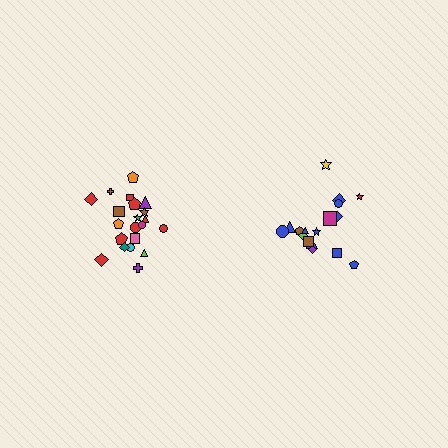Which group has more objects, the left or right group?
The left group.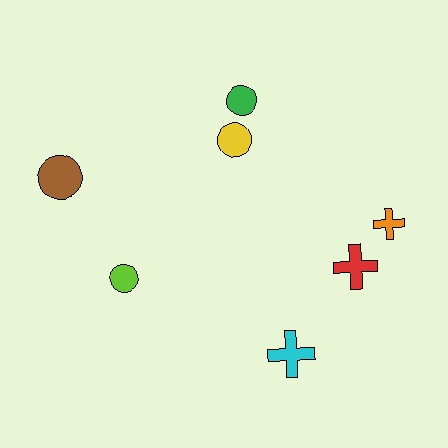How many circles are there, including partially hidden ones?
There are 4 circles.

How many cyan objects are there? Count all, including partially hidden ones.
There is 1 cyan object.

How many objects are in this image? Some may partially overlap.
There are 7 objects.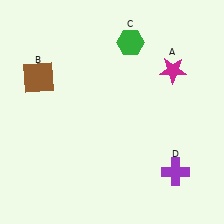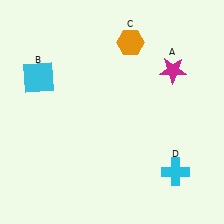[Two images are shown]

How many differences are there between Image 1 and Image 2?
There are 3 differences between the two images.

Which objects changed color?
B changed from brown to cyan. C changed from green to orange. D changed from purple to cyan.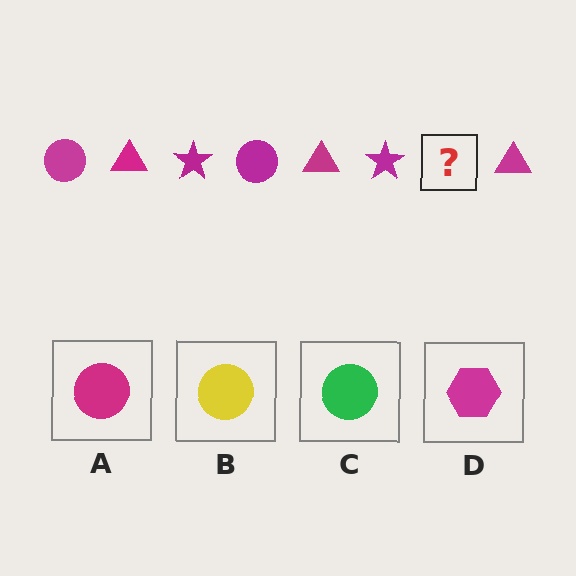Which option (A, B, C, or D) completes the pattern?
A.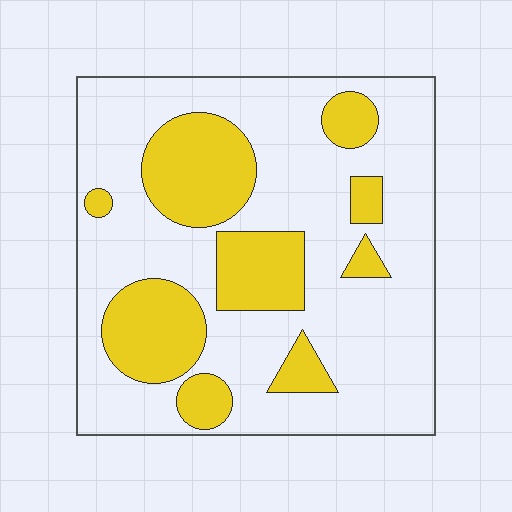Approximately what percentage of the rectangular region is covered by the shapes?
Approximately 30%.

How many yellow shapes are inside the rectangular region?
9.